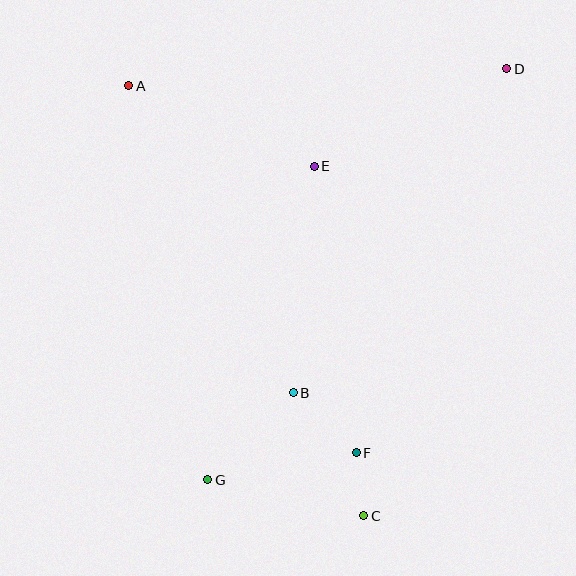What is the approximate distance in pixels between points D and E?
The distance between D and E is approximately 216 pixels.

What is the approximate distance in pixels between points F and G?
The distance between F and G is approximately 151 pixels.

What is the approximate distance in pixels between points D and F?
The distance between D and F is approximately 412 pixels.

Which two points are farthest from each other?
Points D and G are farthest from each other.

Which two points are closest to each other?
Points C and F are closest to each other.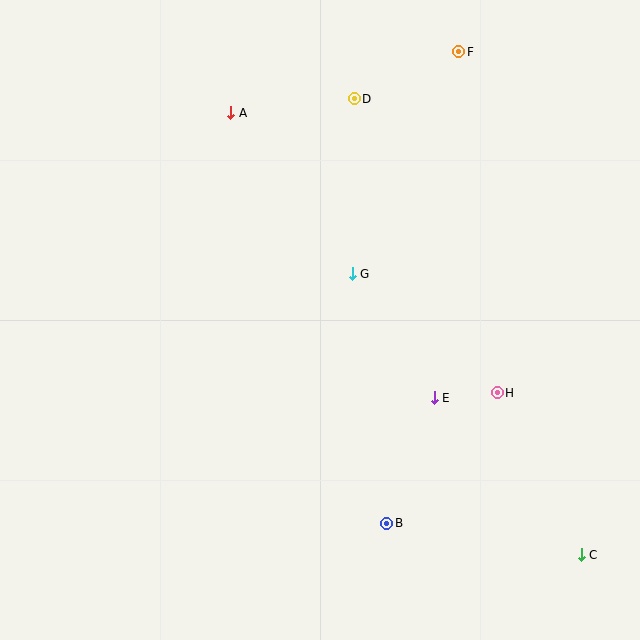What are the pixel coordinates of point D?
Point D is at (354, 99).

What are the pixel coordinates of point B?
Point B is at (387, 523).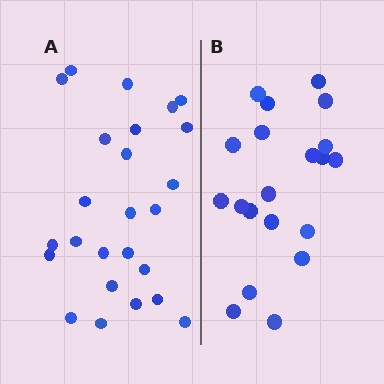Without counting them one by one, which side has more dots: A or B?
Region A (the left region) has more dots.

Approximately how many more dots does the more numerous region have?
Region A has about 5 more dots than region B.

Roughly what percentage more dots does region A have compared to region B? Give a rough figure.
About 25% more.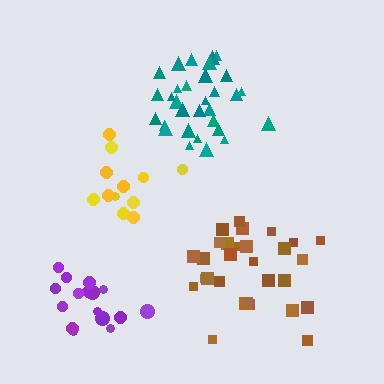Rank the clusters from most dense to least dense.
teal, purple, brown, yellow.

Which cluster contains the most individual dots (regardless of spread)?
Teal (31).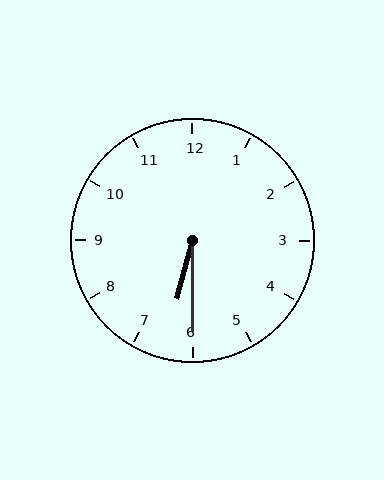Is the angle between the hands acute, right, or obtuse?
It is acute.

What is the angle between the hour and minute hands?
Approximately 15 degrees.